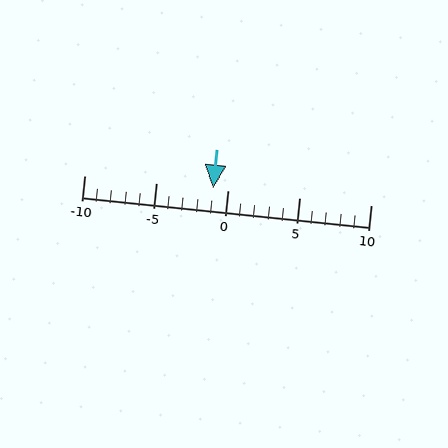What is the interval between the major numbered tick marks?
The major tick marks are spaced 5 units apart.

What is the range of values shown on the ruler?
The ruler shows values from -10 to 10.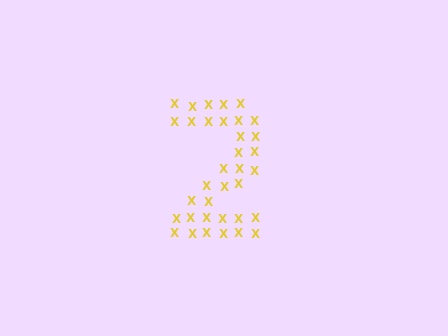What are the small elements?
The small elements are letter X's.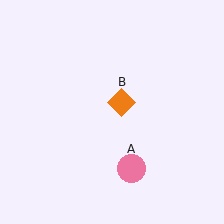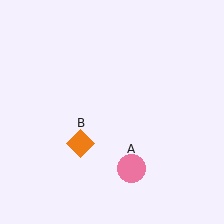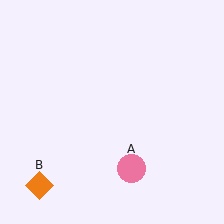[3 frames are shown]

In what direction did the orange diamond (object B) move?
The orange diamond (object B) moved down and to the left.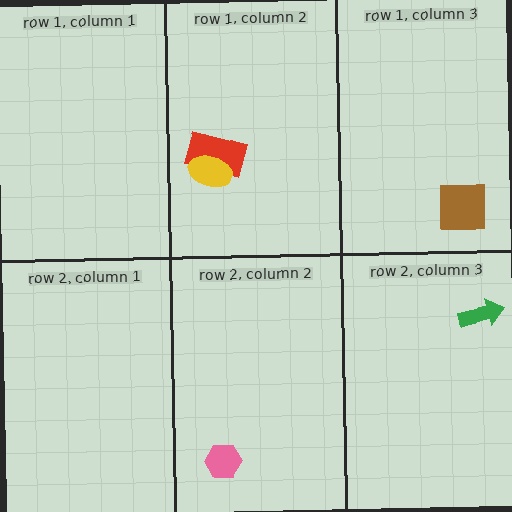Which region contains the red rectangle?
The row 1, column 2 region.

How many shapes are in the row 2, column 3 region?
1.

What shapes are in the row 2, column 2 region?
The pink hexagon.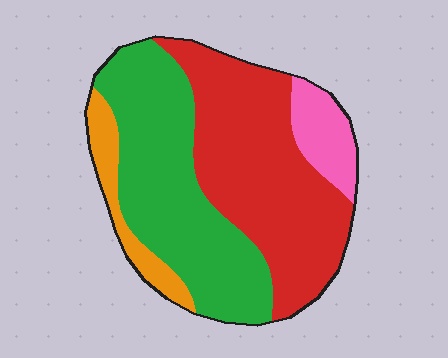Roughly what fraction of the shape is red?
Red covers about 45% of the shape.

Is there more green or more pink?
Green.